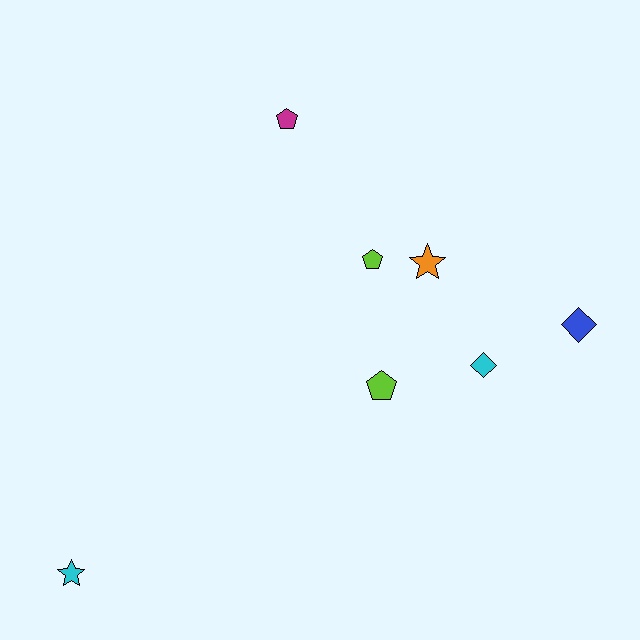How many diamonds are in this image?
There are 2 diamonds.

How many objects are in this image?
There are 7 objects.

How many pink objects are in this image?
There are no pink objects.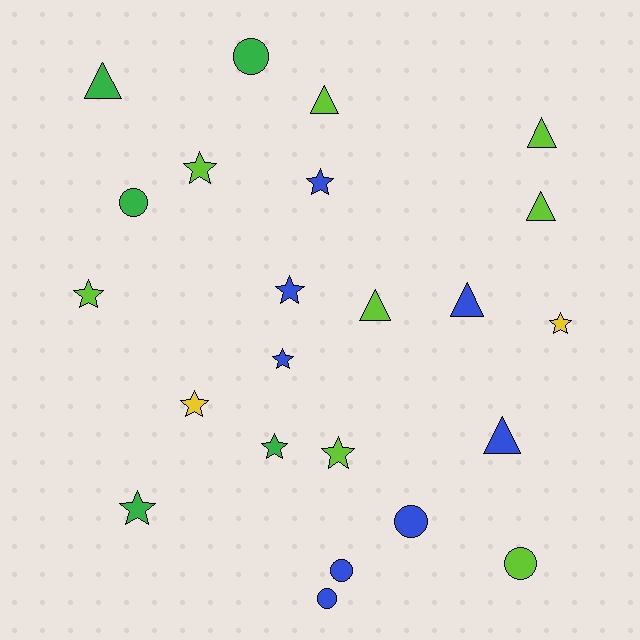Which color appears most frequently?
Lime, with 8 objects.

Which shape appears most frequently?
Star, with 10 objects.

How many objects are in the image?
There are 23 objects.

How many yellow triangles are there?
There are no yellow triangles.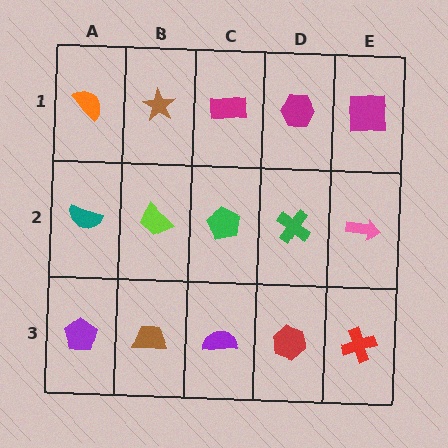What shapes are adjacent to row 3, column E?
A pink arrow (row 2, column E), a red hexagon (row 3, column D).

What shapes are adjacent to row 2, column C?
A magenta rectangle (row 1, column C), a purple semicircle (row 3, column C), a lime trapezoid (row 2, column B), a green cross (row 2, column D).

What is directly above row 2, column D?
A magenta hexagon.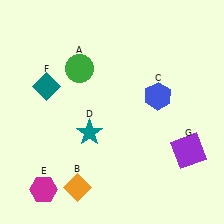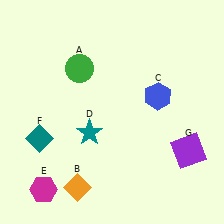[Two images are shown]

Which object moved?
The teal diamond (F) moved down.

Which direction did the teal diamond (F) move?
The teal diamond (F) moved down.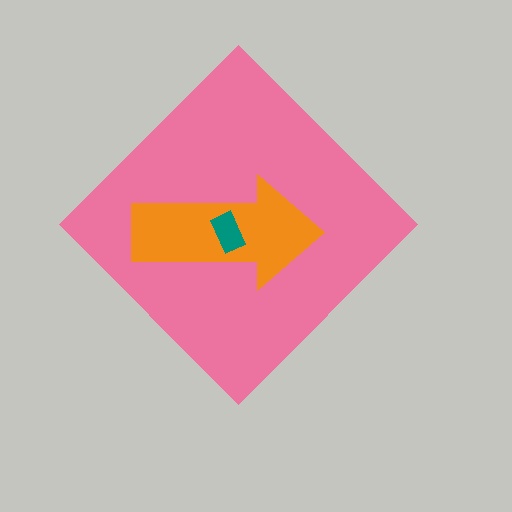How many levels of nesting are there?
3.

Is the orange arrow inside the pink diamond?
Yes.